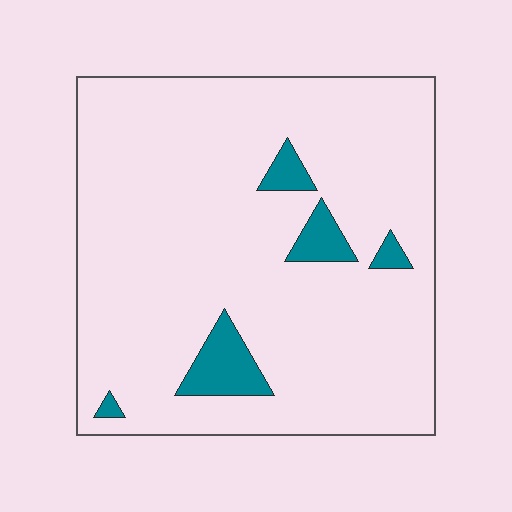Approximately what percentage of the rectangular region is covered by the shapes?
Approximately 10%.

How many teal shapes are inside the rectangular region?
5.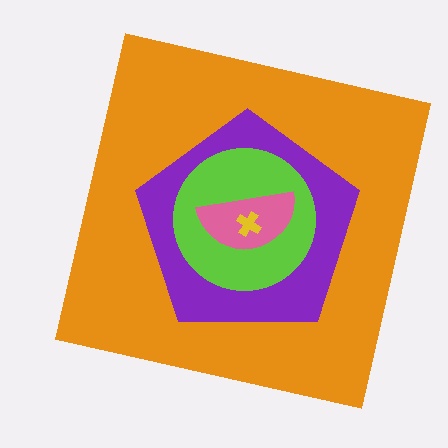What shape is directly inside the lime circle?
The pink semicircle.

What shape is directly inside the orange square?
The purple pentagon.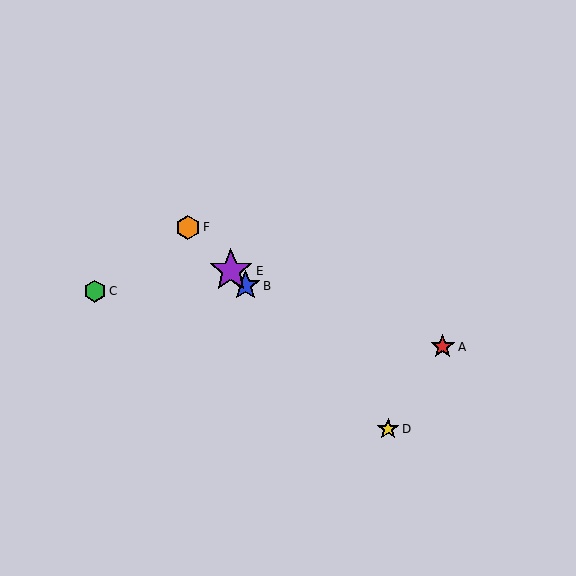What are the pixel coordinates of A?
Object A is at (443, 347).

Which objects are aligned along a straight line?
Objects B, D, E, F are aligned along a straight line.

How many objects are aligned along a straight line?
4 objects (B, D, E, F) are aligned along a straight line.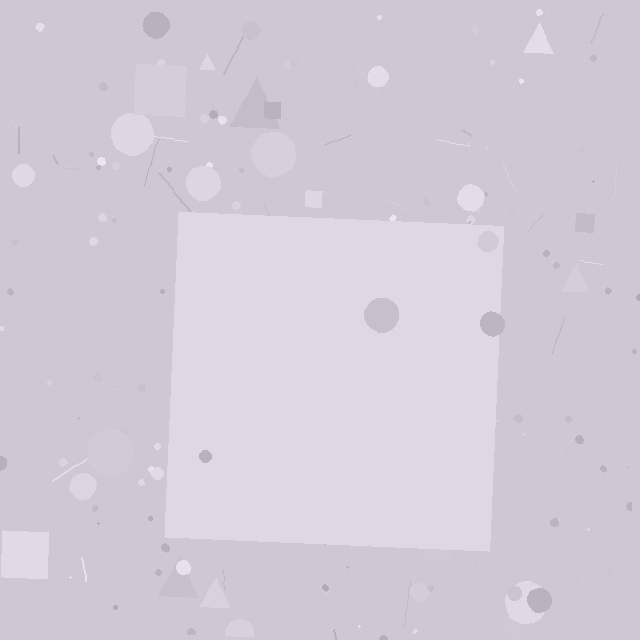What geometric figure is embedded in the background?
A square is embedded in the background.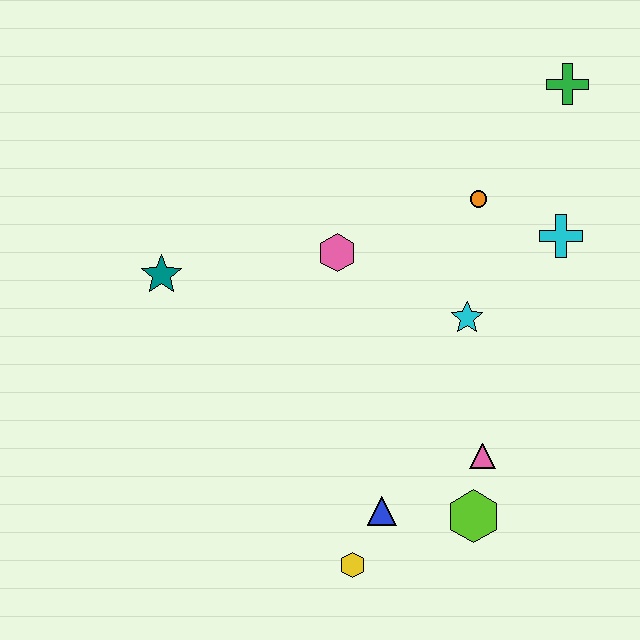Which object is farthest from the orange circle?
The yellow hexagon is farthest from the orange circle.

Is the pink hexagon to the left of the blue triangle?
Yes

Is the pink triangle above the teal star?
No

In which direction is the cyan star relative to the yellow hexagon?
The cyan star is above the yellow hexagon.